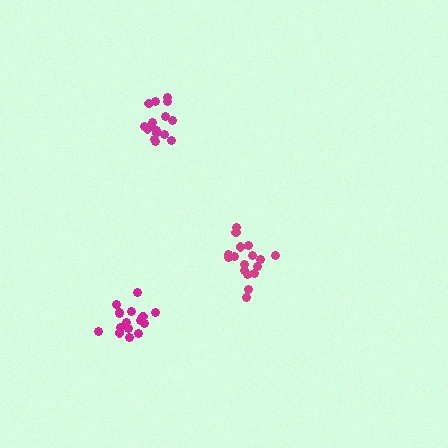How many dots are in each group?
Group 1: 17 dots, Group 2: 17 dots, Group 3: 16 dots (50 total).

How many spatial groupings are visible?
There are 3 spatial groupings.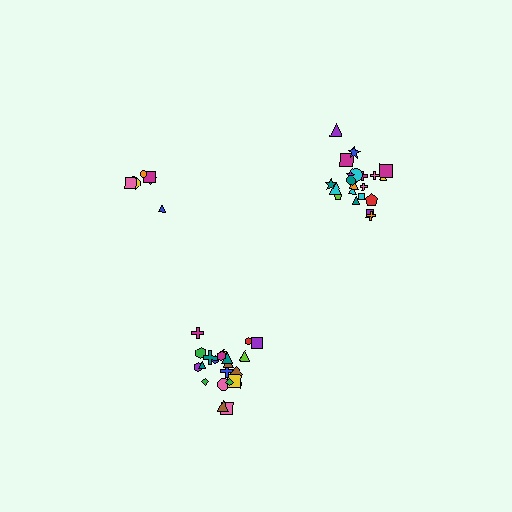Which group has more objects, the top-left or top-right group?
The top-right group.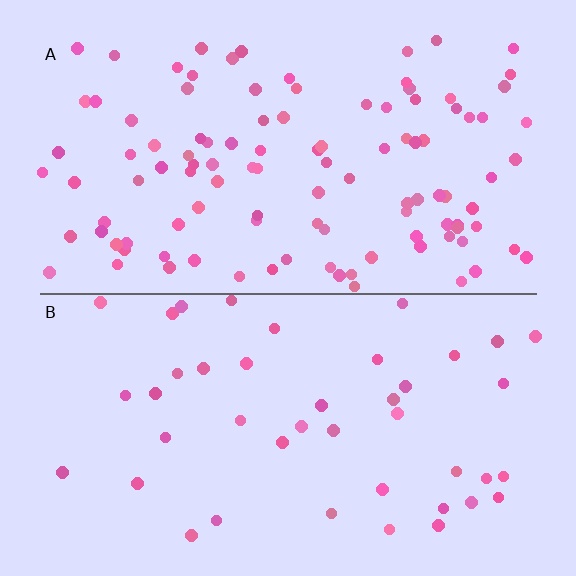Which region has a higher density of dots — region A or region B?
A (the top).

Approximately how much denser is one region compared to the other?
Approximately 2.5× — region A over region B.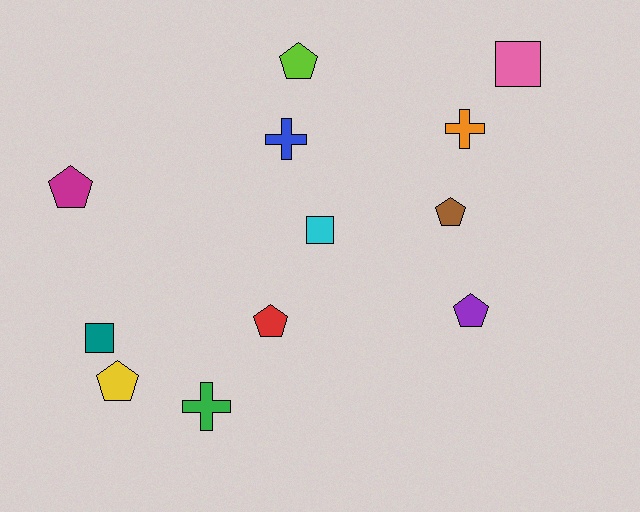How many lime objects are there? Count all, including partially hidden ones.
There is 1 lime object.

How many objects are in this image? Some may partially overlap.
There are 12 objects.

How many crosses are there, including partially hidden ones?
There are 3 crosses.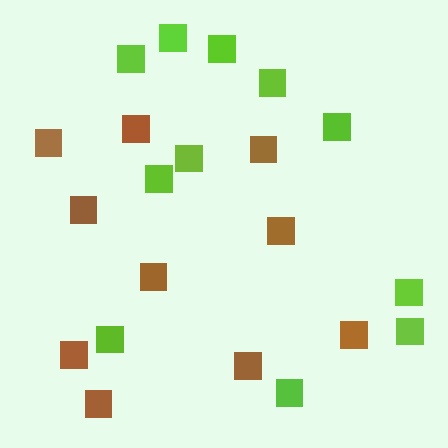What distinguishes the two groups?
There are 2 groups: one group of brown squares (10) and one group of lime squares (11).